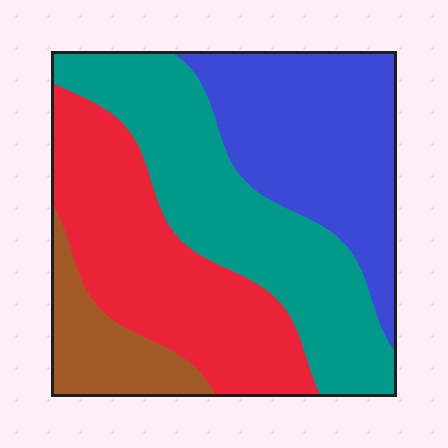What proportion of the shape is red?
Red covers 30% of the shape.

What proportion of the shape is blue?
Blue covers roughly 30% of the shape.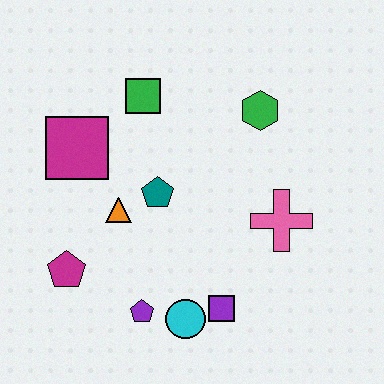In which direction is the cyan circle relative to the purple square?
The cyan circle is to the left of the purple square.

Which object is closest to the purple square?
The cyan circle is closest to the purple square.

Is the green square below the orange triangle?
No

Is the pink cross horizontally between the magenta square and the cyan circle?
No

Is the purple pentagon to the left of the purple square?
Yes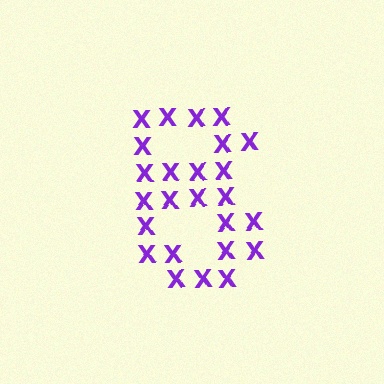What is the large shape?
The large shape is the digit 8.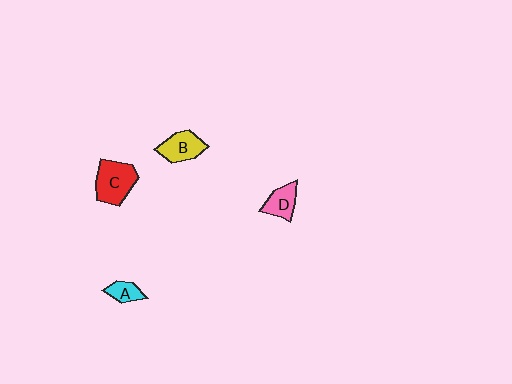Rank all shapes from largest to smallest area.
From largest to smallest: C (red), B (yellow), D (pink), A (cyan).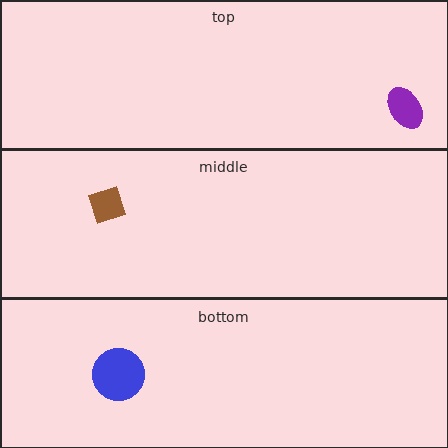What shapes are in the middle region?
The brown diamond.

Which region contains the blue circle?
The bottom region.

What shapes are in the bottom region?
The blue circle.